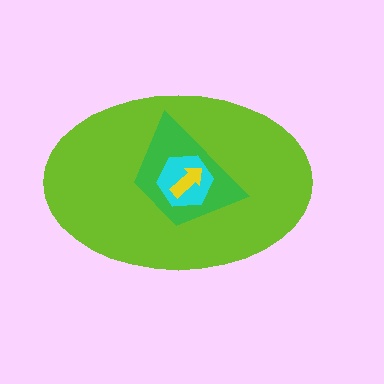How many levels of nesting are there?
4.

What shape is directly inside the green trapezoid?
The cyan hexagon.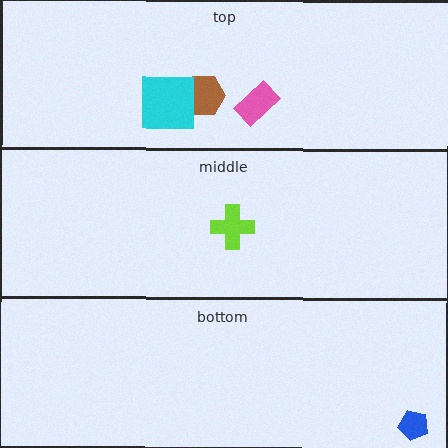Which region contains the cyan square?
The top region.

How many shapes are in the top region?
3.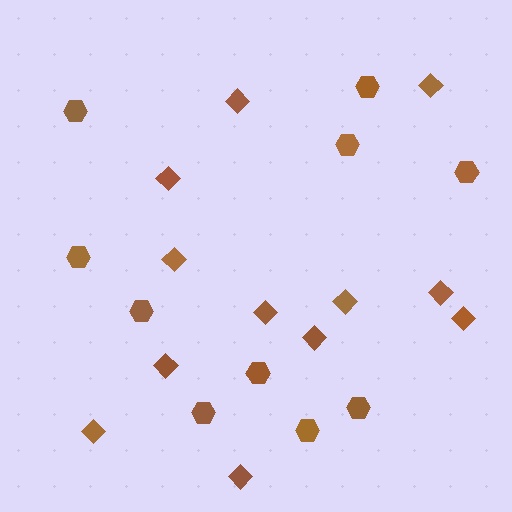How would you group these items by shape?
There are 2 groups: one group of diamonds (12) and one group of hexagons (10).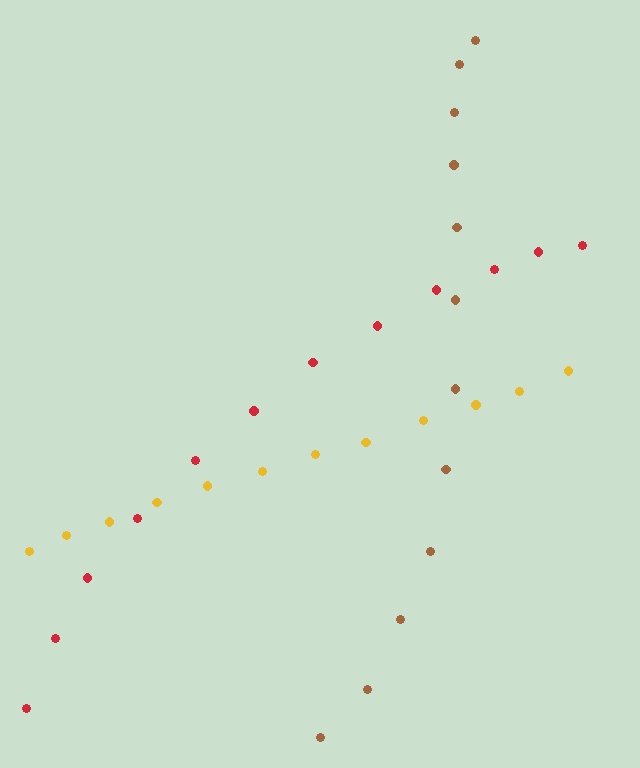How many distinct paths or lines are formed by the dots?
There are 3 distinct paths.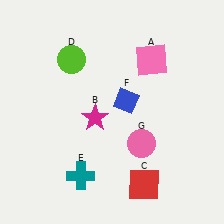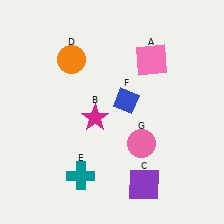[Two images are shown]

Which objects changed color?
C changed from red to purple. D changed from lime to orange.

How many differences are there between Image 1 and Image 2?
There are 2 differences between the two images.